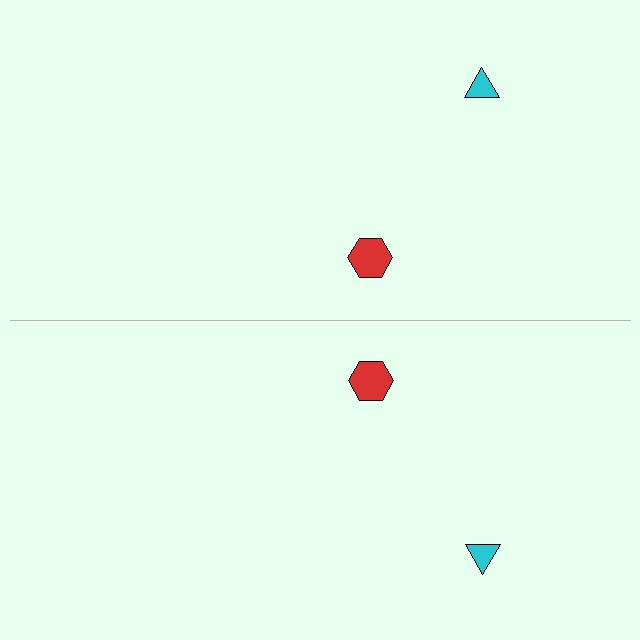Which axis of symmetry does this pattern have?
The pattern has a horizontal axis of symmetry running through the center of the image.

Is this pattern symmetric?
Yes, this pattern has bilateral (reflection) symmetry.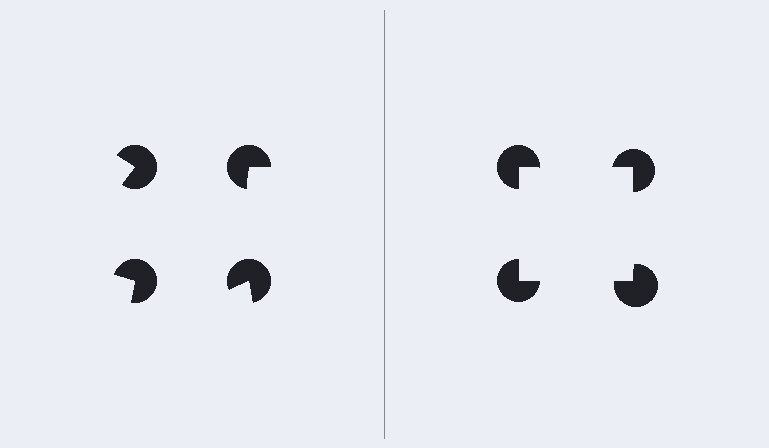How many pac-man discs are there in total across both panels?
8 — 4 on each side.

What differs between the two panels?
The pac-man discs are positioned identically on both sides; only the wedge orientations differ. On the right they align to a square; on the left they are misaligned.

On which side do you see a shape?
An illusory square appears on the right side. On the left side the wedge cuts are rotated, so no coherent shape forms.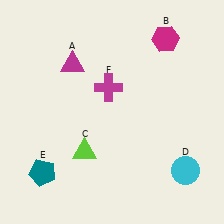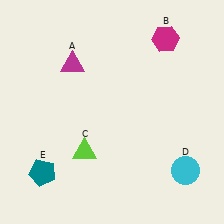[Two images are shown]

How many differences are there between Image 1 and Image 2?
There is 1 difference between the two images.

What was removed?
The magenta cross (F) was removed in Image 2.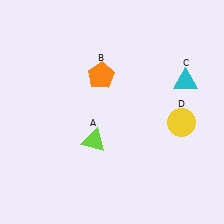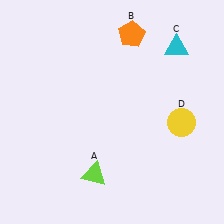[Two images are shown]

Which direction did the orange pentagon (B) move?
The orange pentagon (B) moved up.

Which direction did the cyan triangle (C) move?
The cyan triangle (C) moved up.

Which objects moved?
The objects that moved are: the lime triangle (A), the orange pentagon (B), the cyan triangle (C).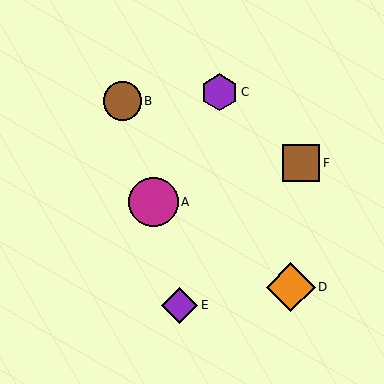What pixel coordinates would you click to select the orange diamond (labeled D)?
Click at (291, 287) to select the orange diamond D.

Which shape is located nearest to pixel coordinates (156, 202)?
The magenta circle (labeled A) at (153, 202) is nearest to that location.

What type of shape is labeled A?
Shape A is a magenta circle.